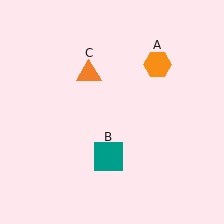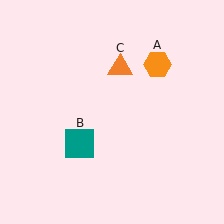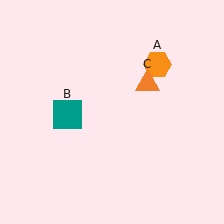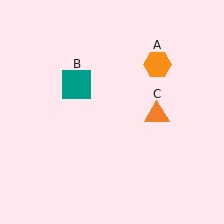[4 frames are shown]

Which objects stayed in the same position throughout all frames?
Orange hexagon (object A) remained stationary.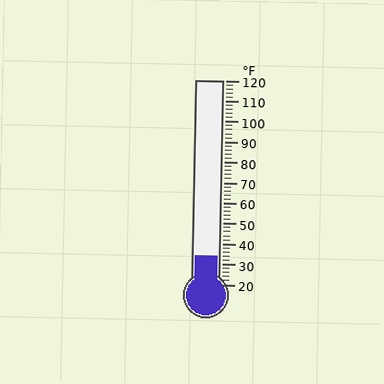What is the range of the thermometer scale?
The thermometer scale ranges from 20°F to 120°F.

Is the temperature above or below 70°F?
The temperature is below 70°F.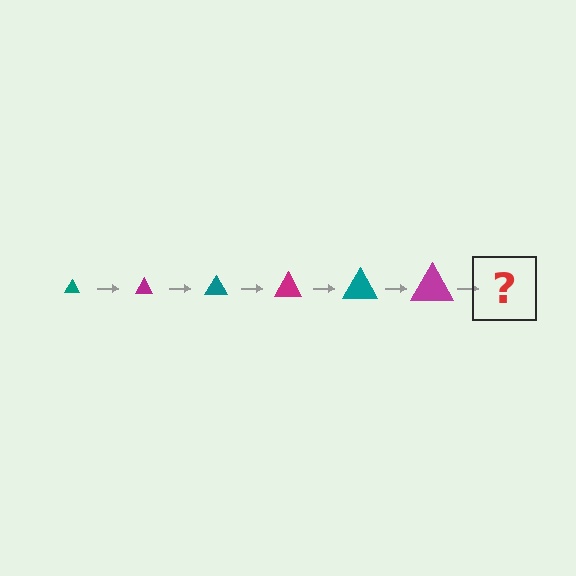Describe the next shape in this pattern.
It should be a teal triangle, larger than the previous one.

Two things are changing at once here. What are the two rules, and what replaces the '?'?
The two rules are that the triangle grows larger each step and the color cycles through teal and magenta. The '?' should be a teal triangle, larger than the previous one.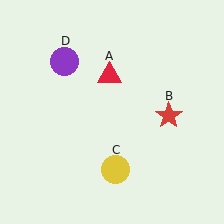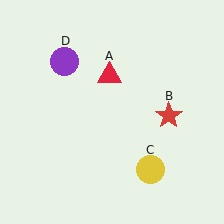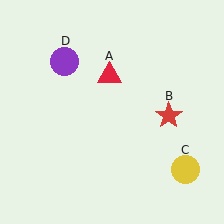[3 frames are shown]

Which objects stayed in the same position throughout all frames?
Red triangle (object A) and red star (object B) and purple circle (object D) remained stationary.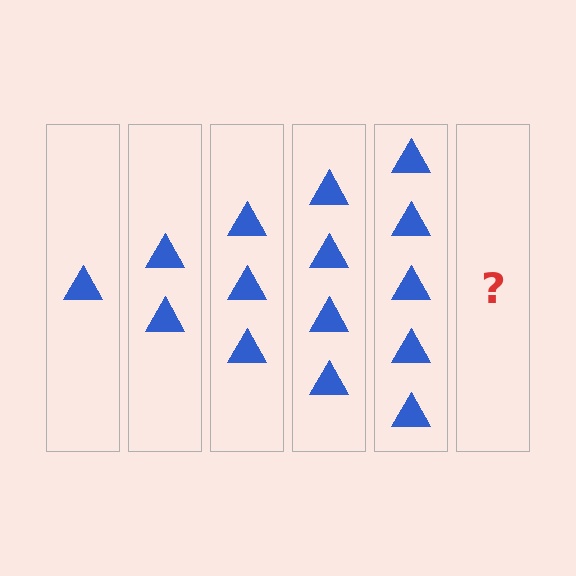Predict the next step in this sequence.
The next step is 6 triangles.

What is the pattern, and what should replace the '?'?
The pattern is that each step adds one more triangle. The '?' should be 6 triangles.